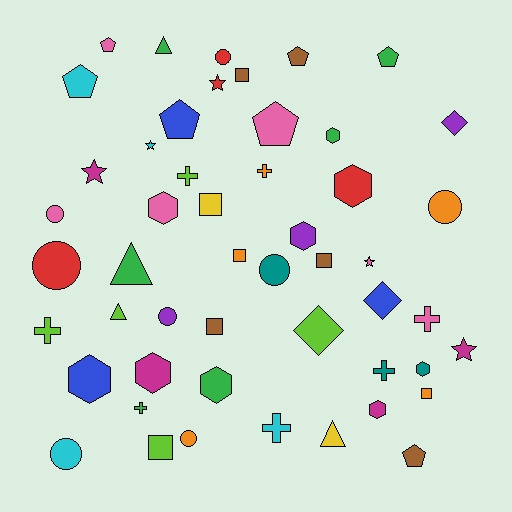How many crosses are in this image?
There are 7 crosses.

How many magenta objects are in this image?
There are 4 magenta objects.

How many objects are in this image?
There are 50 objects.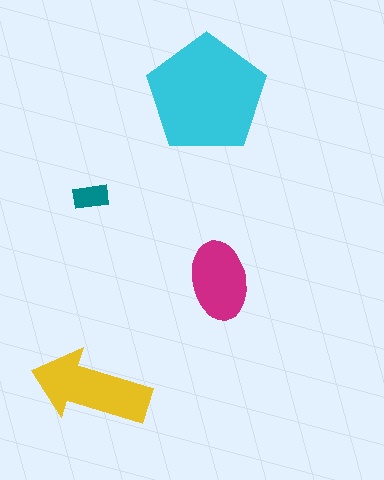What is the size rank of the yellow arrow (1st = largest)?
2nd.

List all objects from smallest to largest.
The teal rectangle, the magenta ellipse, the yellow arrow, the cyan pentagon.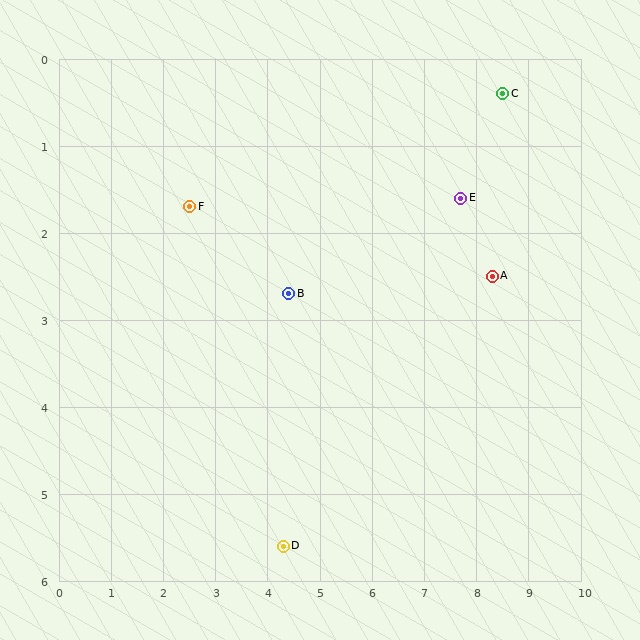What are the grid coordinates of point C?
Point C is at approximately (8.5, 0.4).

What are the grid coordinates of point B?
Point B is at approximately (4.4, 2.7).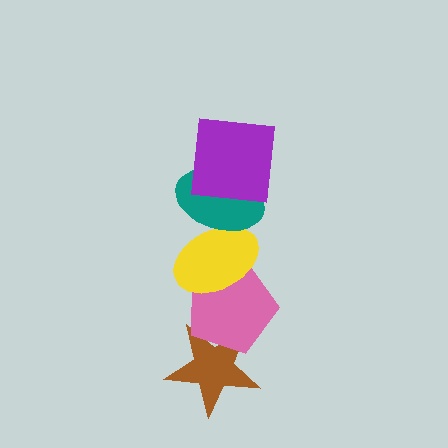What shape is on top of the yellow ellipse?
The teal ellipse is on top of the yellow ellipse.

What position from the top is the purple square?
The purple square is 1st from the top.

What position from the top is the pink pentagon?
The pink pentagon is 4th from the top.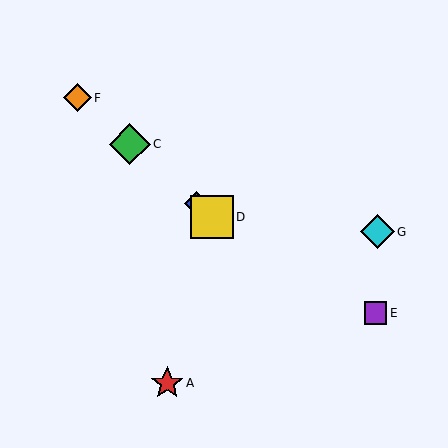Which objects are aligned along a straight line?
Objects B, C, D, F are aligned along a straight line.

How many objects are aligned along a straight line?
4 objects (B, C, D, F) are aligned along a straight line.